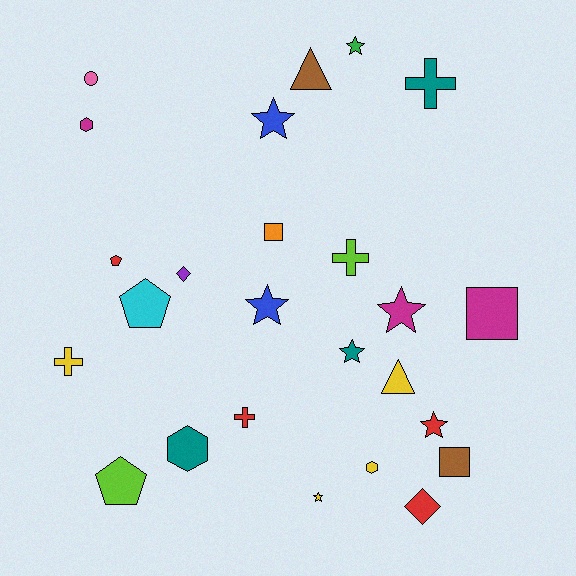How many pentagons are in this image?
There are 3 pentagons.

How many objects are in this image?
There are 25 objects.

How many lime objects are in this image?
There are 2 lime objects.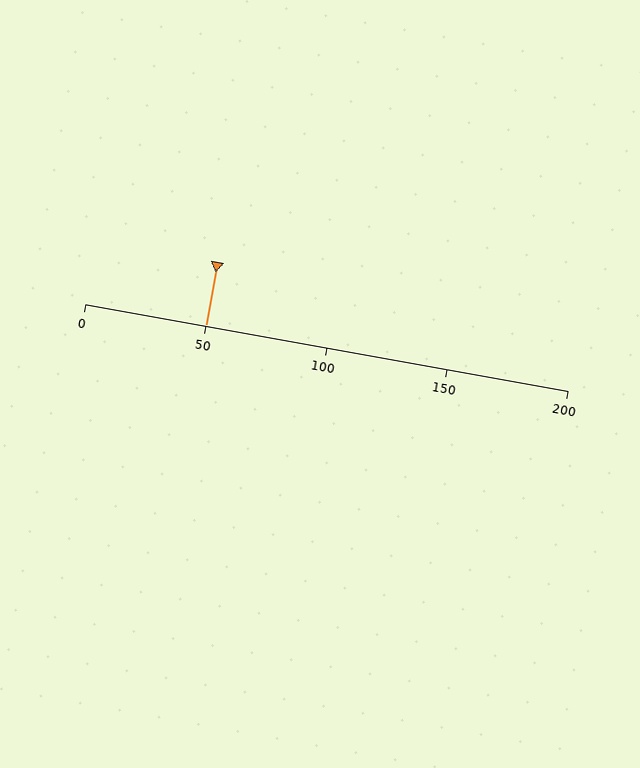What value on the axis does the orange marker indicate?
The marker indicates approximately 50.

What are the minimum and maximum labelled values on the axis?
The axis runs from 0 to 200.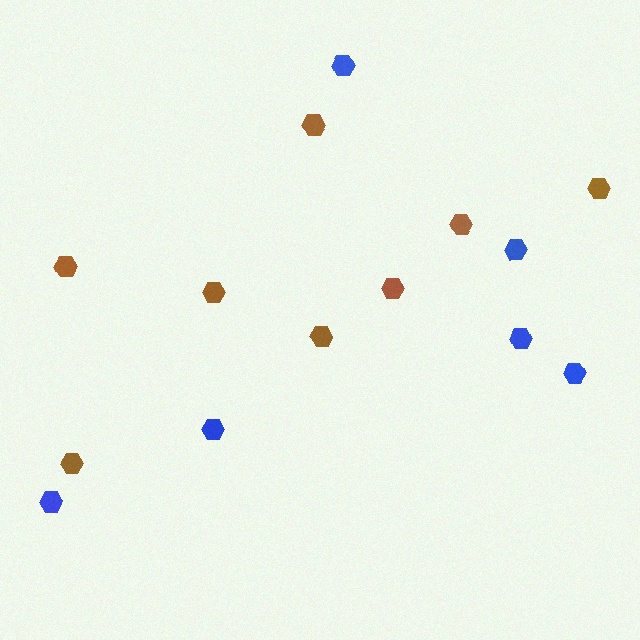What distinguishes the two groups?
There are 2 groups: one group of blue hexagons (6) and one group of brown hexagons (8).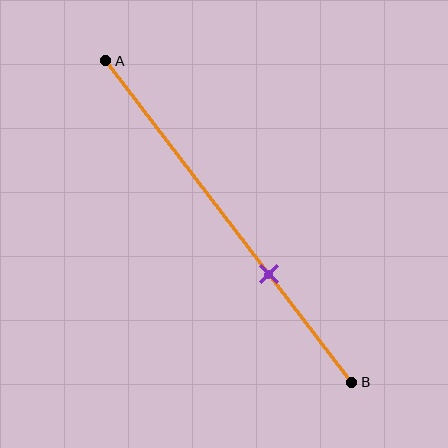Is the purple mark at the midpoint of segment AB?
No, the mark is at about 65% from A, not at the 50% midpoint.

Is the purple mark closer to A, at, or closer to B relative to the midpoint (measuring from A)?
The purple mark is closer to point B than the midpoint of segment AB.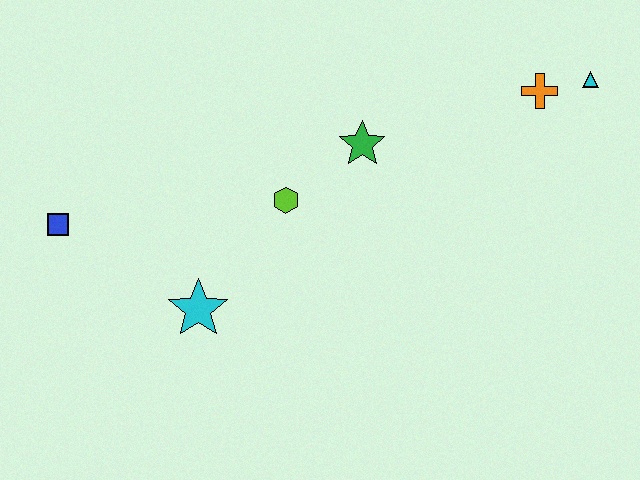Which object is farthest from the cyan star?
The cyan triangle is farthest from the cyan star.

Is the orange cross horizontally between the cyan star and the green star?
No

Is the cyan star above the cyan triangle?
No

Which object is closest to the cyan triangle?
The orange cross is closest to the cyan triangle.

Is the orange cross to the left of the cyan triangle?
Yes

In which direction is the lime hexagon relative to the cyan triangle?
The lime hexagon is to the left of the cyan triangle.